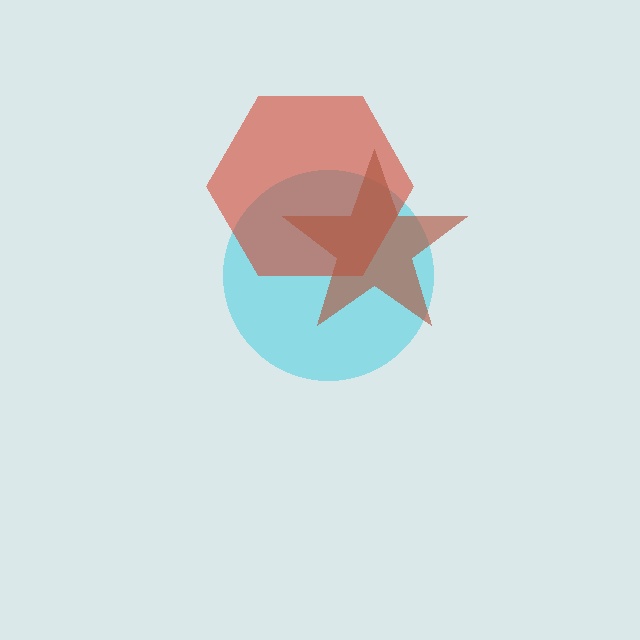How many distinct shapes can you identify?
There are 3 distinct shapes: a cyan circle, a red hexagon, a brown star.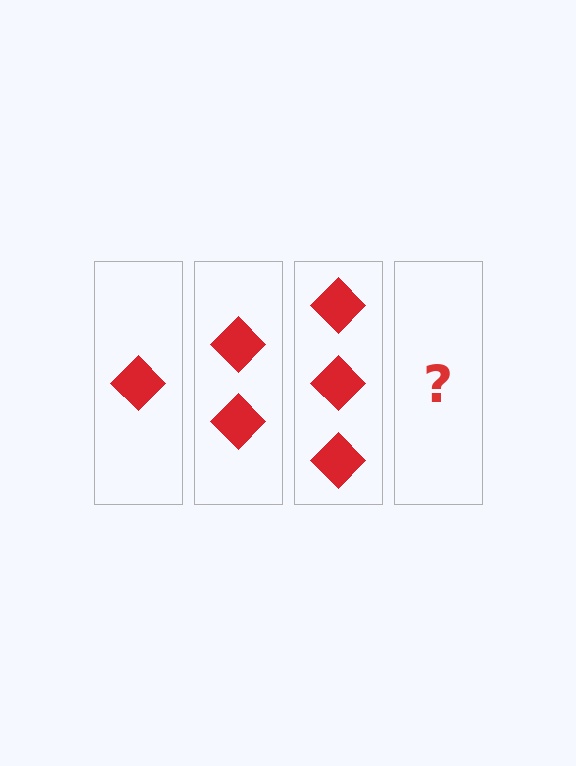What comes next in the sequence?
The next element should be 4 diamonds.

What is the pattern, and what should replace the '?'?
The pattern is that each step adds one more diamond. The '?' should be 4 diamonds.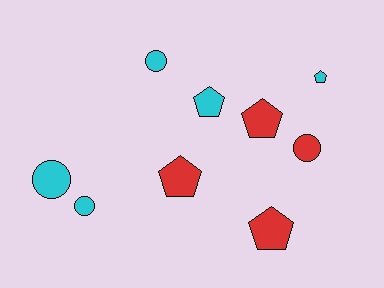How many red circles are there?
There is 1 red circle.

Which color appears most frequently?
Cyan, with 5 objects.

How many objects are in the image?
There are 9 objects.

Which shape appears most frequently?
Pentagon, with 5 objects.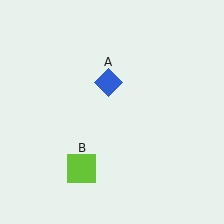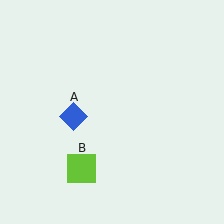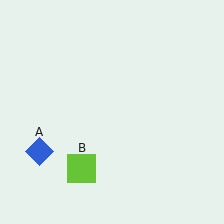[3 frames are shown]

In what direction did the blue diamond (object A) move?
The blue diamond (object A) moved down and to the left.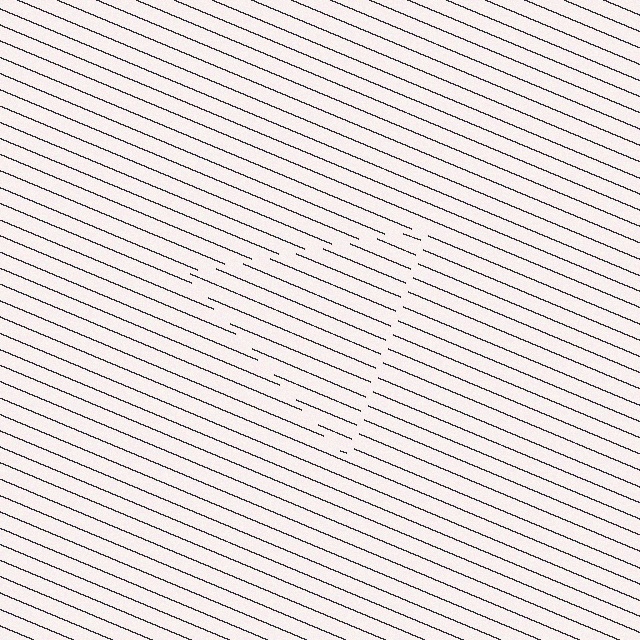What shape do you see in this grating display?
An illusory triangle. The interior of the shape contains the same grating, shifted by half a period — the contour is defined by the phase discontinuity where line-ends from the inner and outer gratings abut.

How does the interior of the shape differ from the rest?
The interior of the shape contains the same grating, shifted by half a period — the contour is defined by the phase discontinuity where line-ends from the inner and outer gratings abut.